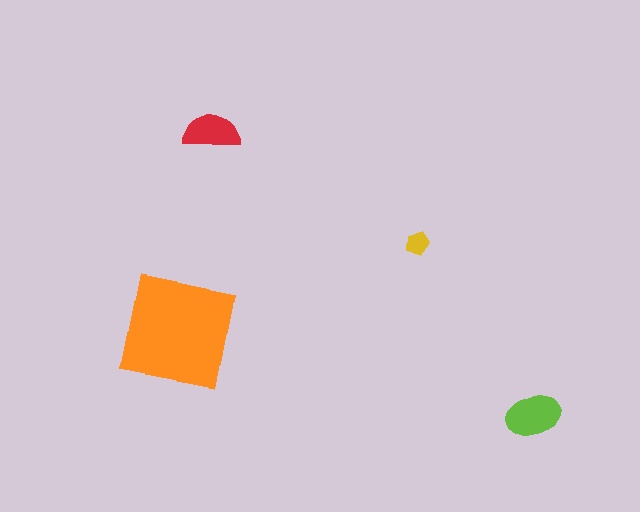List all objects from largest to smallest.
The orange square, the lime ellipse, the red semicircle, the yellow pentagon.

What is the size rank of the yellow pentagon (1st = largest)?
4th.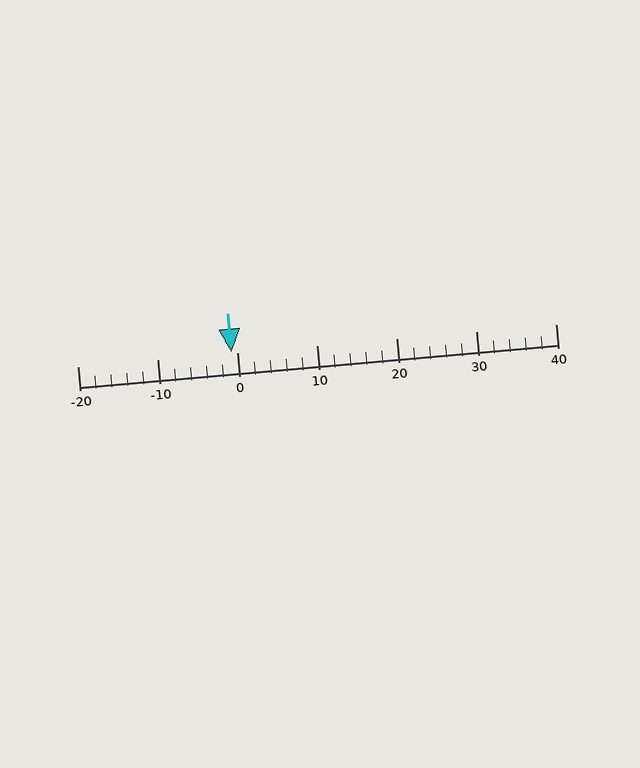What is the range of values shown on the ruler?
The ruler shows values from -20 to 40.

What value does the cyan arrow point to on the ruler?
The cyan arrow points to approximately -1.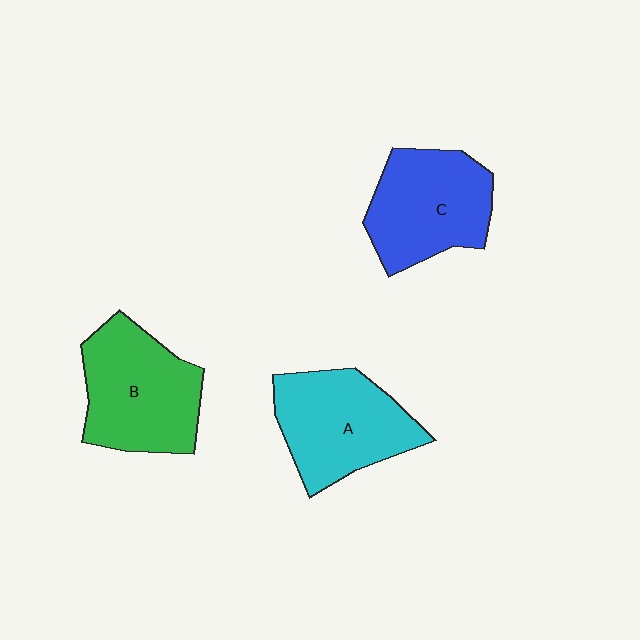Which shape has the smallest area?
Shape C (blue).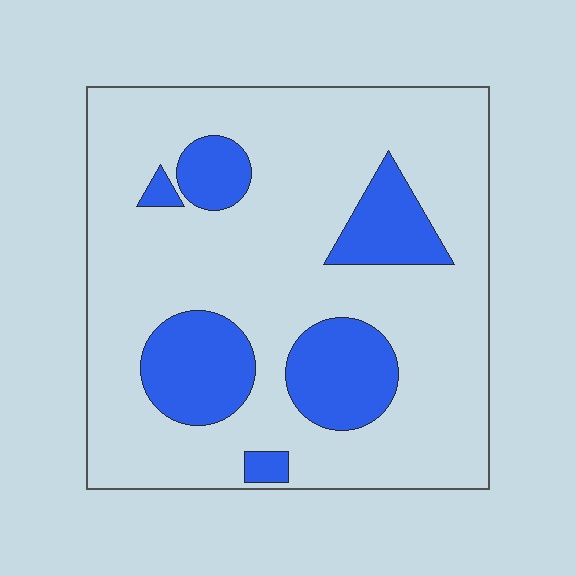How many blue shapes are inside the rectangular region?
6.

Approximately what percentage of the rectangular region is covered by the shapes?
Approximately 20%.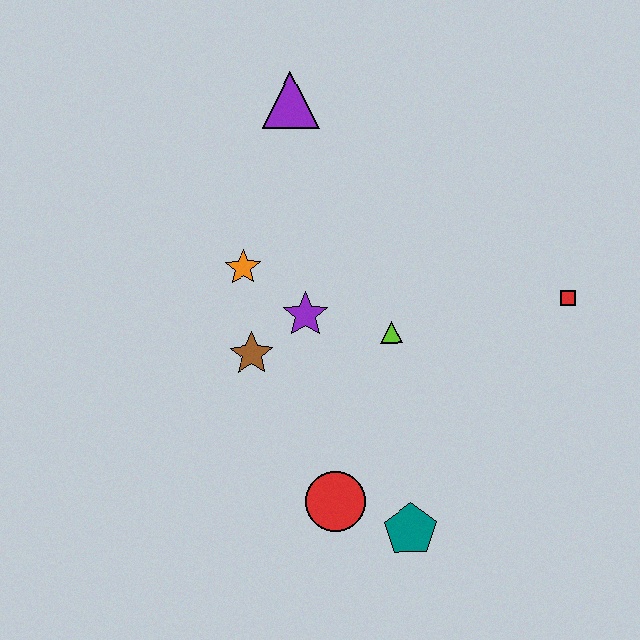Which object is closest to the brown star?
The purple star is closest to the brown star.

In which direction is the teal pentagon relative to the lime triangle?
The teal pentagon is below the lime triangle.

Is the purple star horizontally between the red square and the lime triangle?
No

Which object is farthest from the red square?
The purple triangle is farthest from the red square.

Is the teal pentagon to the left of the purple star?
No